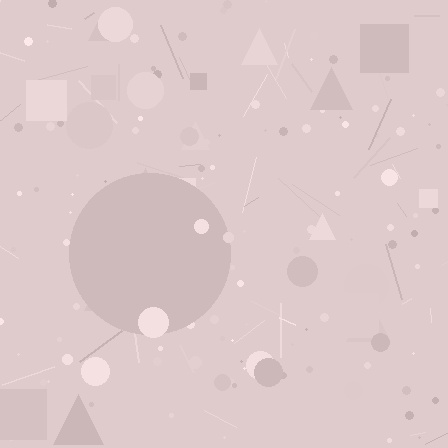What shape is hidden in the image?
A circle is hidden in the image.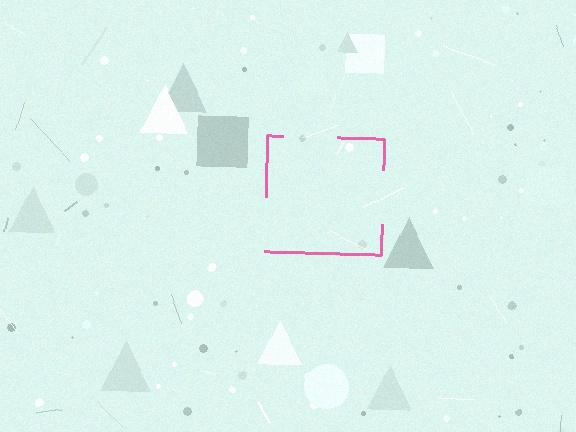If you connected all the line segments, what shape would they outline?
They would outline a square.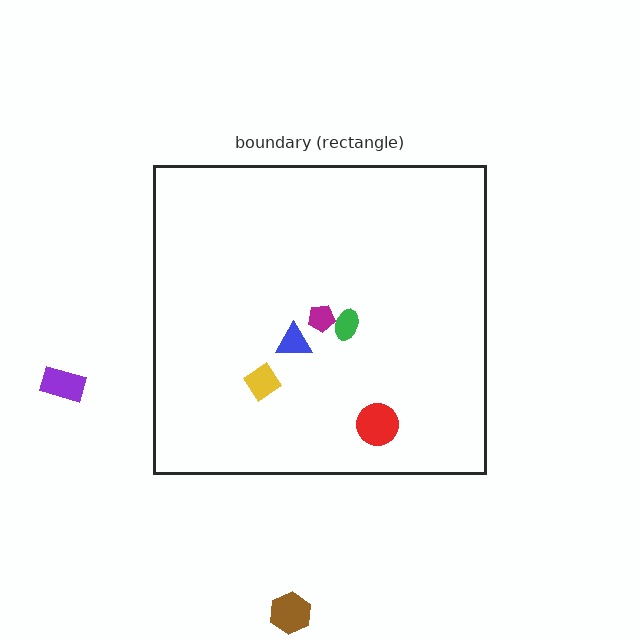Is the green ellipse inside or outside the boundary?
Inside.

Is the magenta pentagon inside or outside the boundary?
Inside.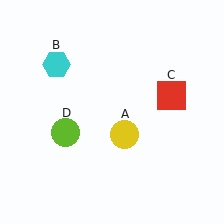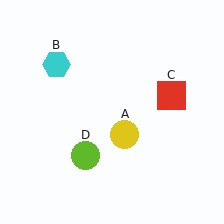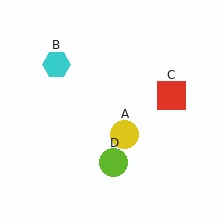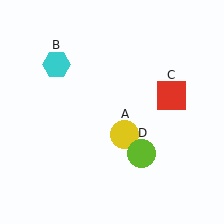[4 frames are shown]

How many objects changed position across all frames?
1 object changed position: lime circle (object D).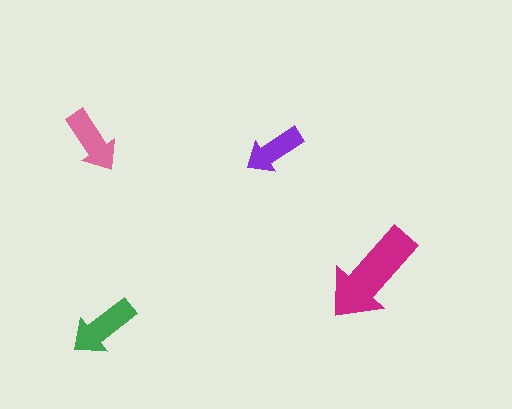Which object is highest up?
The pink arrow is topmost.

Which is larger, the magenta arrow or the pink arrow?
The magenta one.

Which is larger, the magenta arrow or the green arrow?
The magenta one.